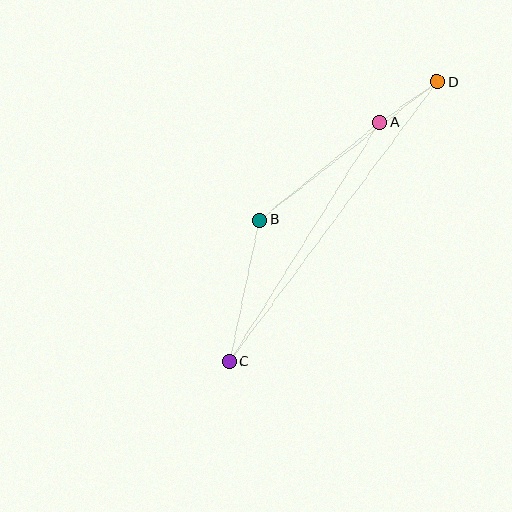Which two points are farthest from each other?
Points C and D are farthest from each other.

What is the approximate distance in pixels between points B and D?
The distance between B and D is approximately 225 pixels.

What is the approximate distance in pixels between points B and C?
The distance between B and C is approximately 144 pixels.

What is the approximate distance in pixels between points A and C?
The distance between A and C is approximately 282 pixels.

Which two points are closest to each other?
Points A and D are closest to each other.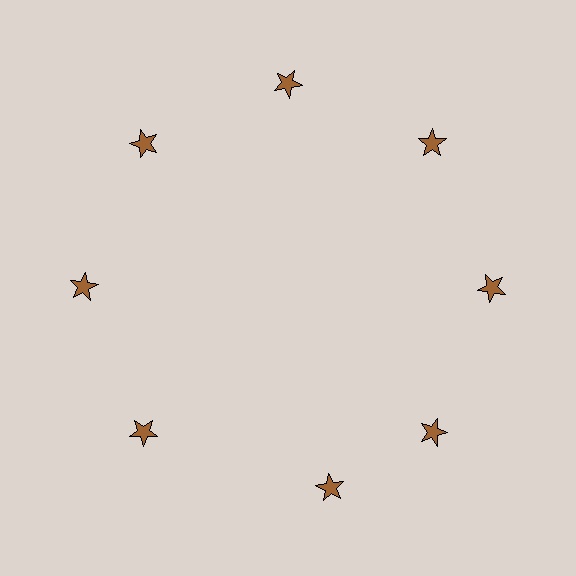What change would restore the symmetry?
The symmetry would be restored by rotating it back into even spacing with its neighbors so that all 8 stars sit at equal angles and equal distance from the center.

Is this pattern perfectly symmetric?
No. The 8 brown stars are arranged in a ring, but one element near the 6 o'clock position is rotated out of alignment along the ring, breaking the 8-fold rotational symmetry.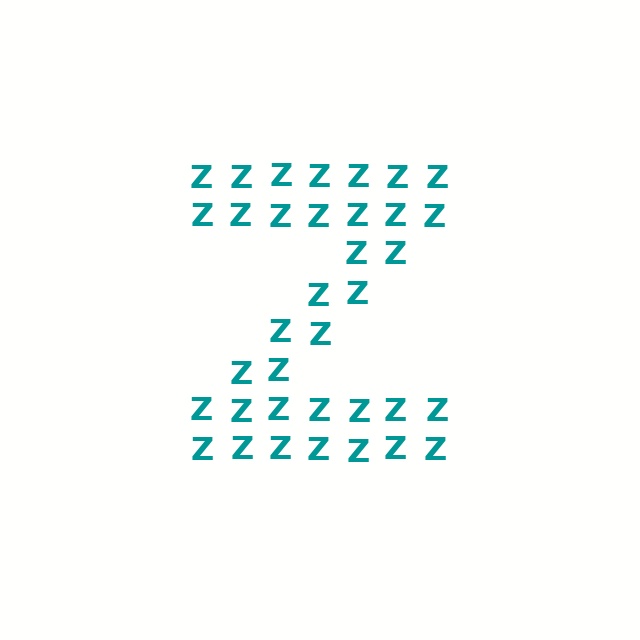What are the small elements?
The small elements are letter Z's.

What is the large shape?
The large shape is the letter Z.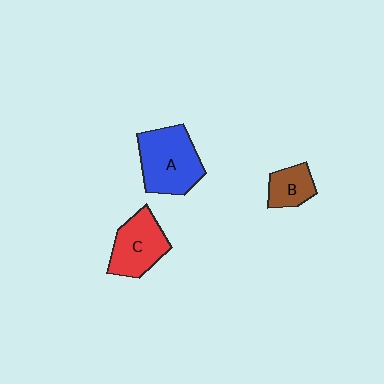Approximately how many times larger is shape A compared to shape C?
Approximately 1.3 times.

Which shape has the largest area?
Shape A (blue).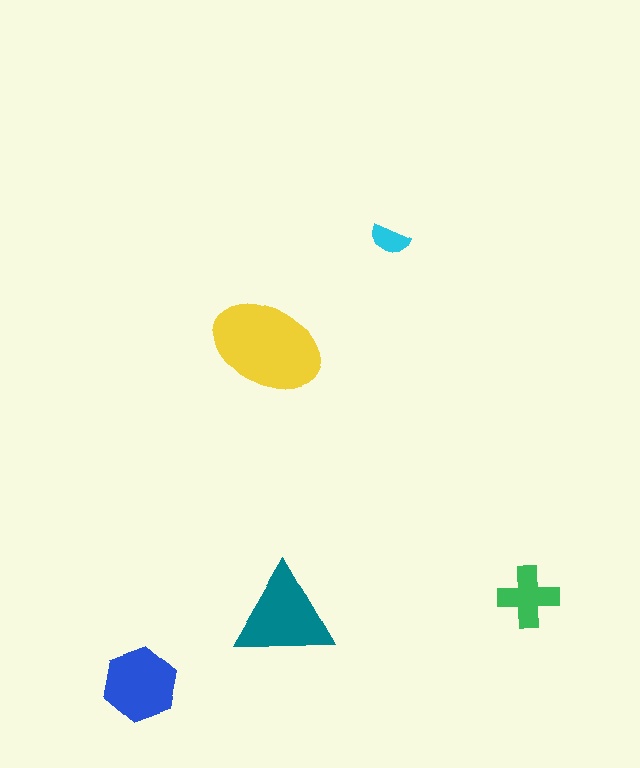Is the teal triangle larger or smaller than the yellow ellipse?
Smaller.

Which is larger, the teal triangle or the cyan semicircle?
The teal triangle.